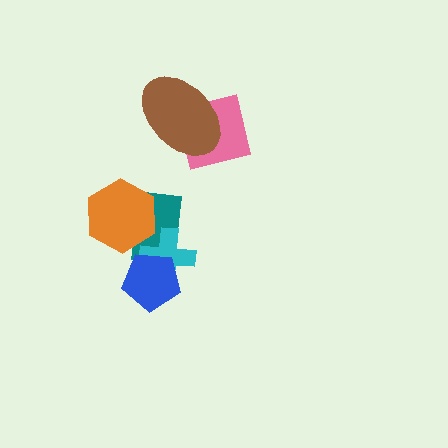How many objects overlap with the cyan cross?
2 objects overlap with the cyan cross.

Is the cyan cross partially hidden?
Yes, it is partially covered by another shape.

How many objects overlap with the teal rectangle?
3 objects overlap with the teal rectangle.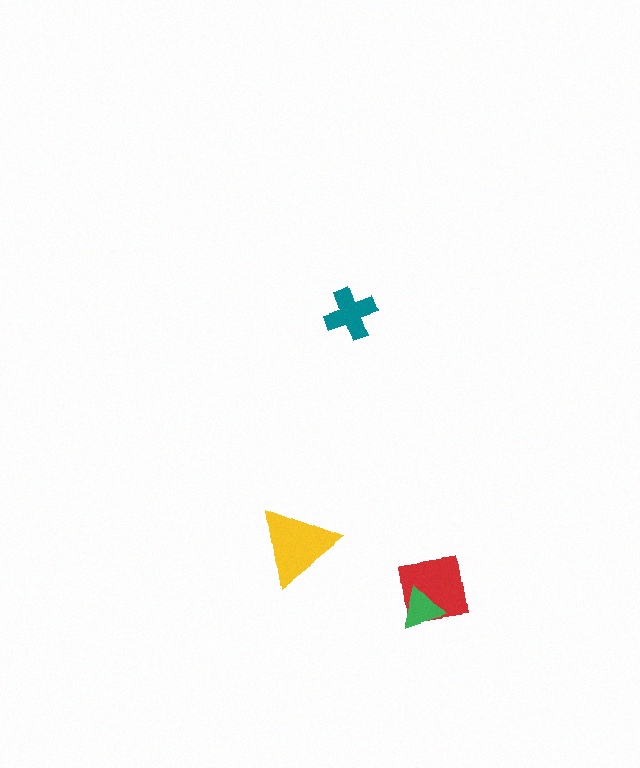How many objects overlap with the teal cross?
0 objects overlap with the teal cross.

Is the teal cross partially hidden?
No, no other shape covers it.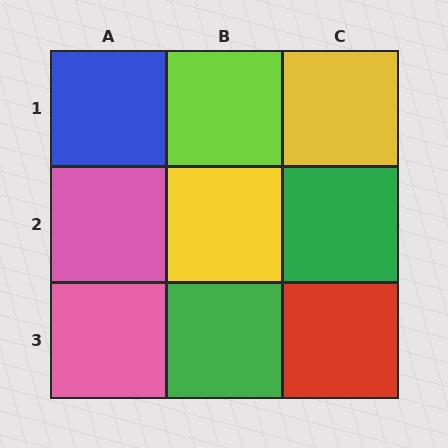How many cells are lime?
1 cell is lime.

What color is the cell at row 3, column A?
Pink.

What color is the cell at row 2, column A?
Pink.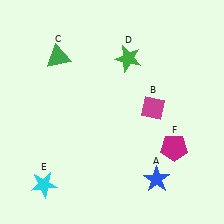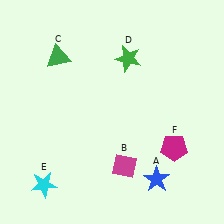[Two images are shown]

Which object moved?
The magenta diamond (B) moved down.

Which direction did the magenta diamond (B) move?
The magenta diamond (B) moved down.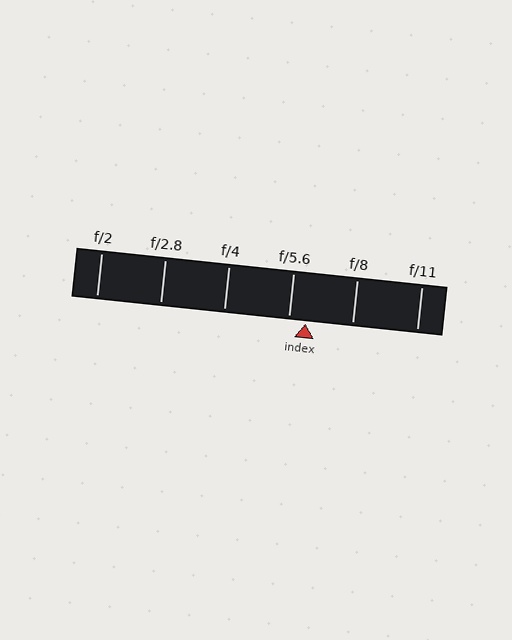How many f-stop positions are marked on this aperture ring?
There are 6 f-stop positions marked.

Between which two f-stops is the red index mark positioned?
The index mark is between f/5.6 and f/8.